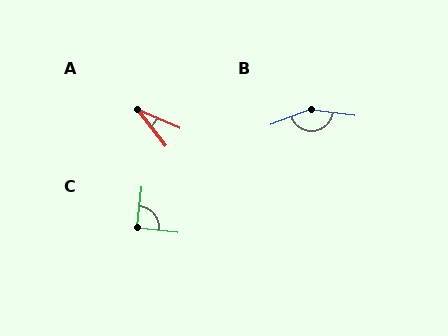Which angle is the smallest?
A, at approximately 28 degrees.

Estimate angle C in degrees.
Approximately 90 degrees.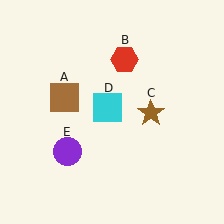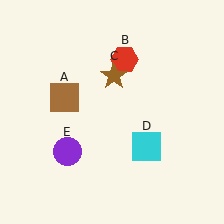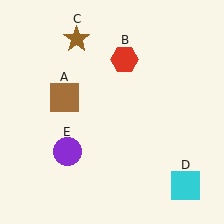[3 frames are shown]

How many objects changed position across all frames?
2 objects changed position: brown star (object C), cyan square (object D).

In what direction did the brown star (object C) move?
The brown star (object C) moved up and to the left.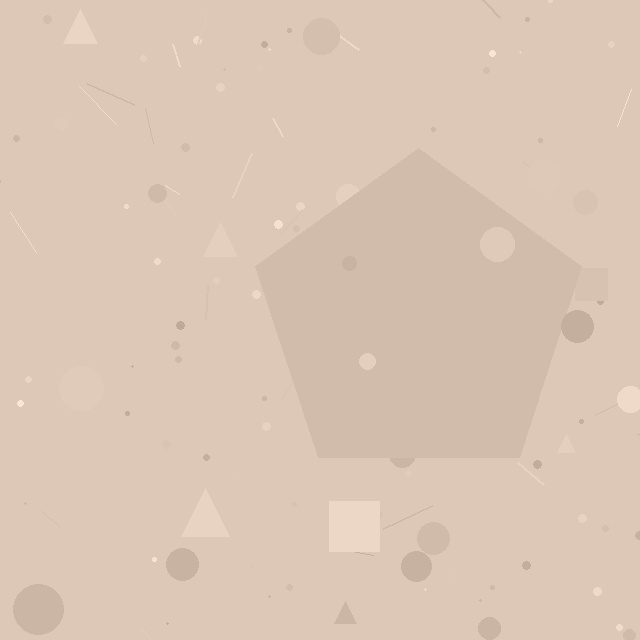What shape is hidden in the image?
A pentagon is hidden in the image.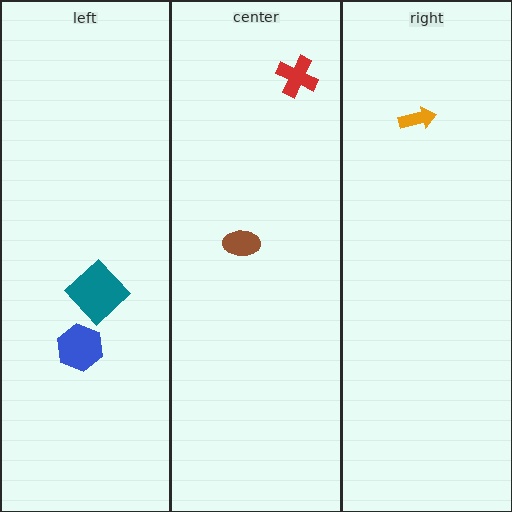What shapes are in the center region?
The red cross, the brown ellipse.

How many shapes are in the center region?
2.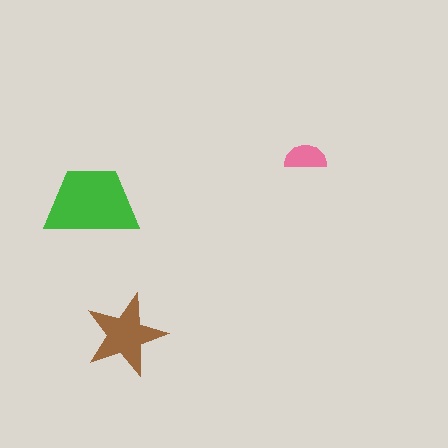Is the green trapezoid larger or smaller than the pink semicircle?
Larger.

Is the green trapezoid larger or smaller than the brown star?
Larger.